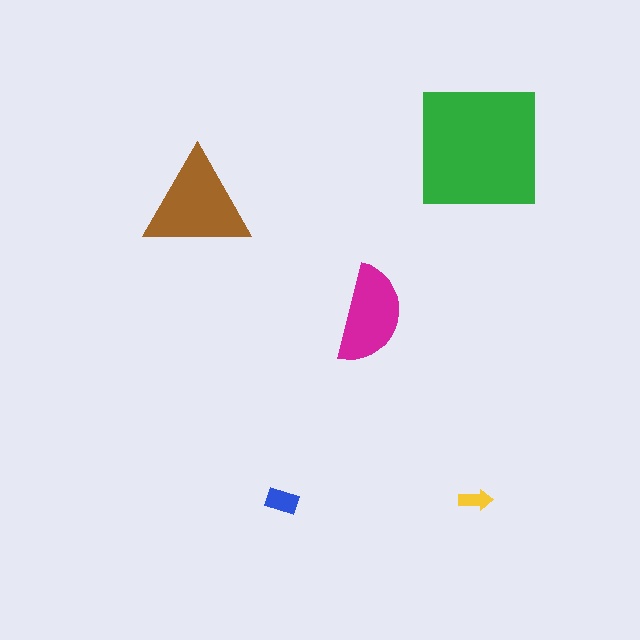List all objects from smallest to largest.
The yellow arrow, the blue rectangle, the magenta semicircle, the brown triangle, the green square.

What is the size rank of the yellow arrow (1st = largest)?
5th.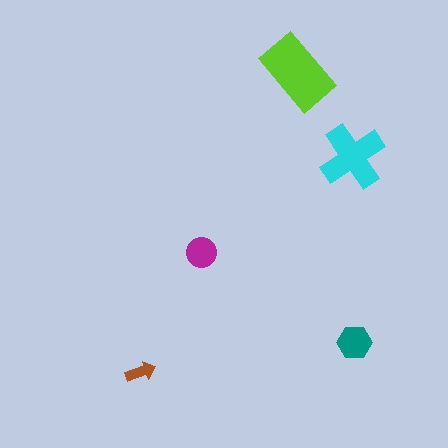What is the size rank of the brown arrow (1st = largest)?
5th.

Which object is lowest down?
The brown arrow is bottommost.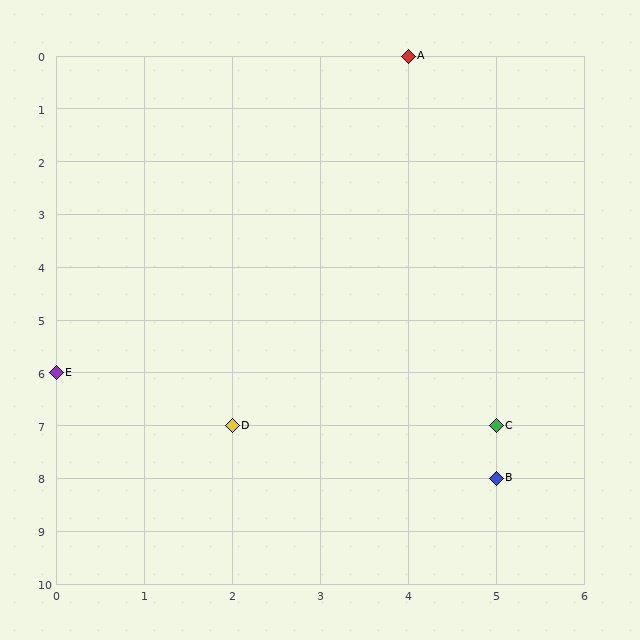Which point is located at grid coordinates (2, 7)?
Point D is at (2, 7).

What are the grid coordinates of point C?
Point C is at grid coordinates (5, 7).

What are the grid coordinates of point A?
Point A is at grid coordinates (4, 0).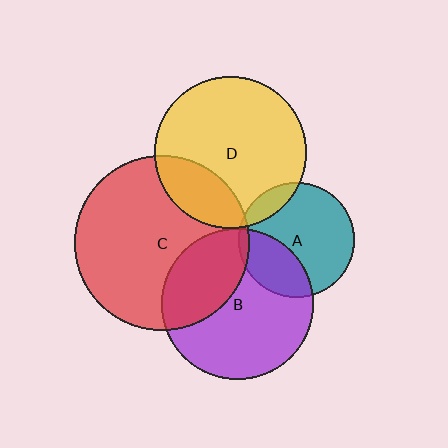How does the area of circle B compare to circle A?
Approximately 1.7 times.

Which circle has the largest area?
Circle C (red).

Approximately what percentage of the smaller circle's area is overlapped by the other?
Approximately 5%.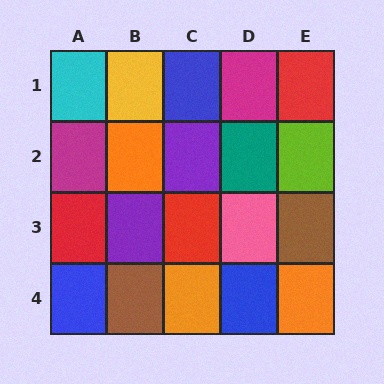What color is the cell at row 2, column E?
Lime.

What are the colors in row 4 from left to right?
Blue, brown, orange, blue, orange.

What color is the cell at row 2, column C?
Purple.